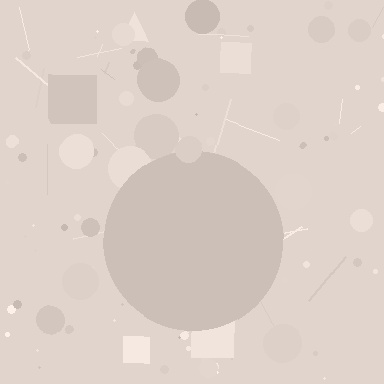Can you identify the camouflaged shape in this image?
The camouflaged shape is a circle.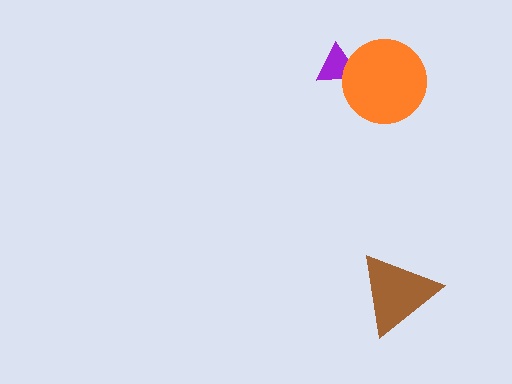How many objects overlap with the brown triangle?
0 objects overlap with the brown triangle.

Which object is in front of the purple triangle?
The orange circle is in front of the purple triangle.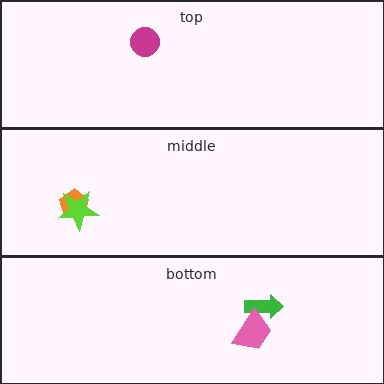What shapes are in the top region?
The magenta circle.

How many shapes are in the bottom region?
2.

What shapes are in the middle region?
The orange pentagon, the lime star.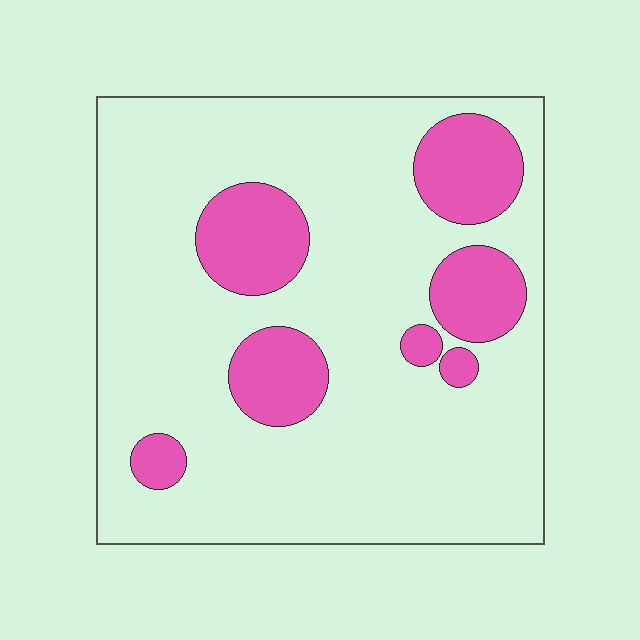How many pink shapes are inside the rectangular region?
7.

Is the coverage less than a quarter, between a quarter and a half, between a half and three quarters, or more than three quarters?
Less than a quarter.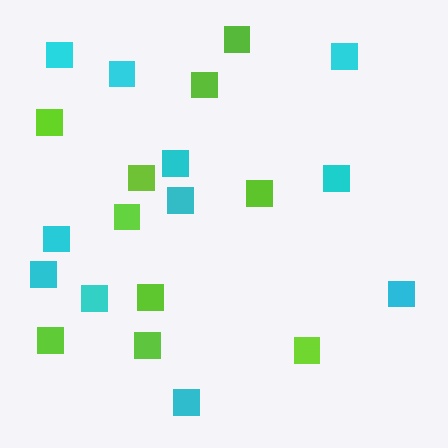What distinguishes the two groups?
There are 2 groups: one group of lime squares (10) and one group of cyan squares (11).